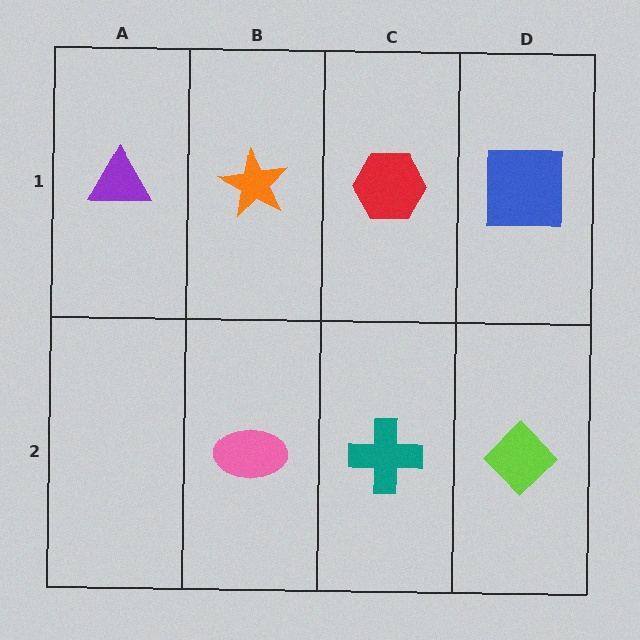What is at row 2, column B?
A pink ellipse.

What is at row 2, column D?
A lime diamond.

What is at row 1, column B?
An orange star.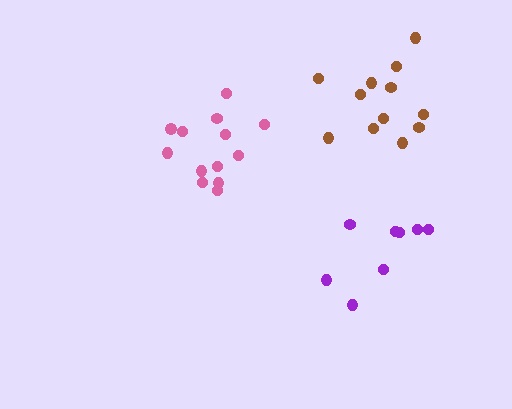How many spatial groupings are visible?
There are 3 spatial groupings.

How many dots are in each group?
Group 1: 8 dots, Group 2: 13 dots, Group 3: 12 dots (33 total).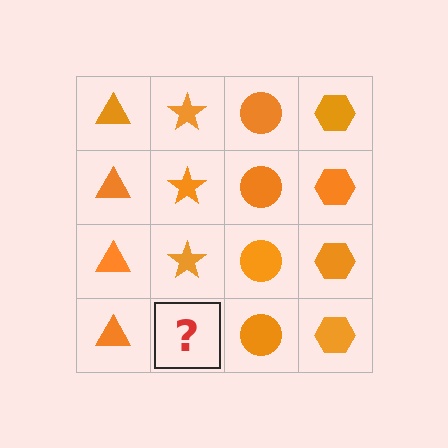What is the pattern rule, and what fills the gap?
The rule is that each column has a consistent shape. The gap should be filled with an orange star.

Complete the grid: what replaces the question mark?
The question mark should be replaced with an orange star.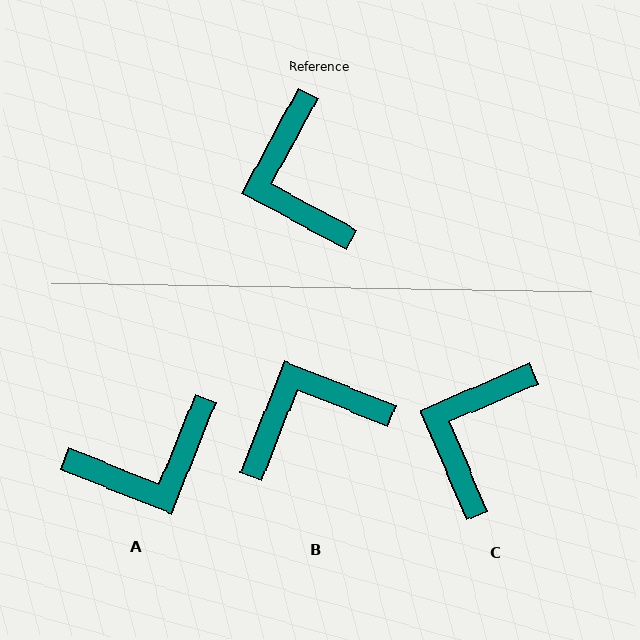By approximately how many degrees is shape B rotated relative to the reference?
Approximately 83 degrees clockwise.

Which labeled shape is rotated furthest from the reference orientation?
A, about 96 degrees away.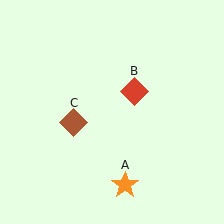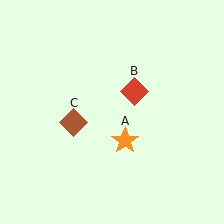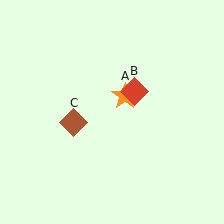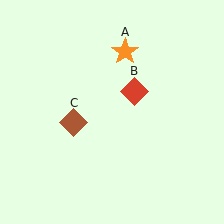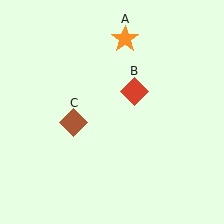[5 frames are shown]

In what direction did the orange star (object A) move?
The orange star (object A) moved up.